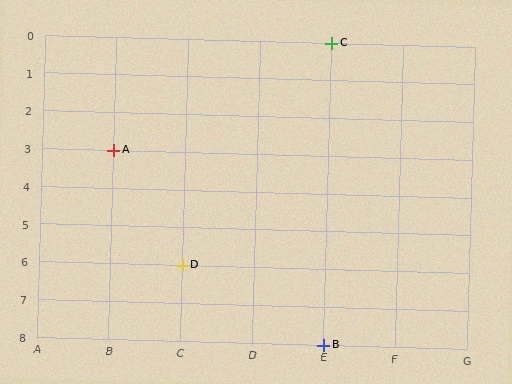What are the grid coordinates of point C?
Point C is at grid coordinates (E, 0).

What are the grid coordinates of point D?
Point D is at grid coordinates (C, 6).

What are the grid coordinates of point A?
Point A is at grid coordinates (B, 3).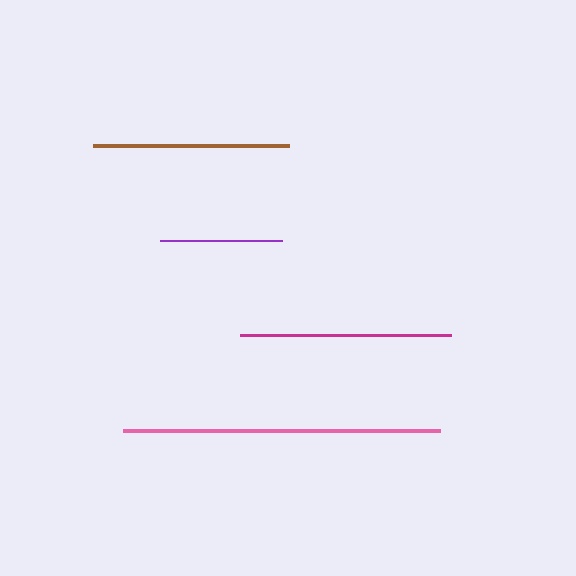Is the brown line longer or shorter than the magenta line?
The magenta line is longer than the brown line.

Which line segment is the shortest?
The purple line is the shortest at approximately 122 pixels.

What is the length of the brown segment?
The brown segment is approximately 197 pixels long.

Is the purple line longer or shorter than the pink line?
The pink line is longer than the purple line.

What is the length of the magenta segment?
The magenta segment is approximately 211 pixels long.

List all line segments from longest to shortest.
From longest to shortest: pink, magenta, brown, purple.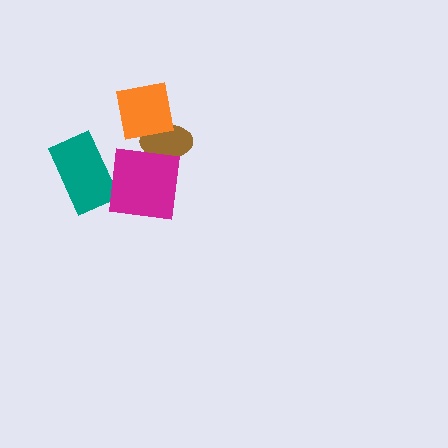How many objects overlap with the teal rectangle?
1 object overlaps with the teal rectangle.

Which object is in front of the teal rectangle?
The magenta square is in front of the teal rectangle.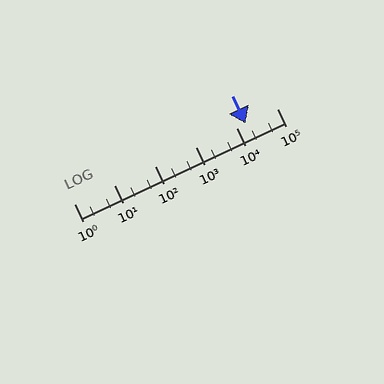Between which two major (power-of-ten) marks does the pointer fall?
The pointer is between 10000 and 100000.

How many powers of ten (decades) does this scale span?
The scale spans 5 decades, from 1 to 100000.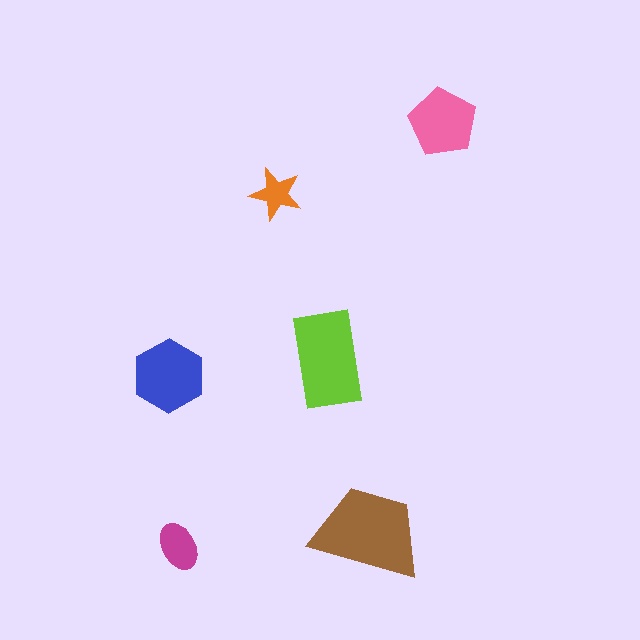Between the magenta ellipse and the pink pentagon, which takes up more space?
The pink pentagon.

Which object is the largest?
The brown trapezoid.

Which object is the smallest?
The orange star.